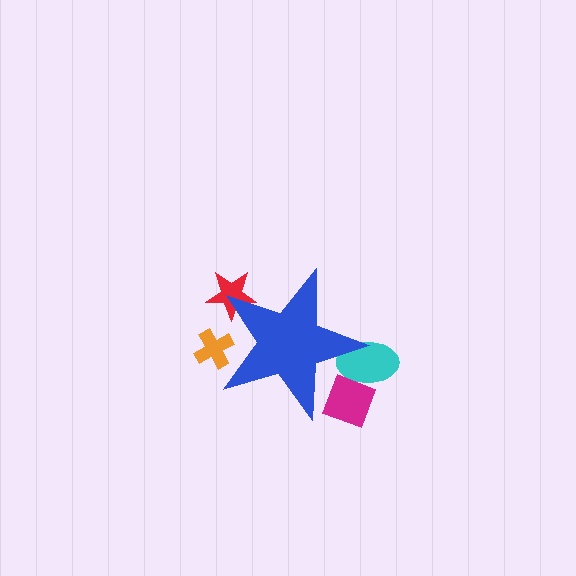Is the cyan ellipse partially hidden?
Yes, the cyan ellipse is partially hidden behind the blue star.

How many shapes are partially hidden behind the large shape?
4 shapes are partially hidden.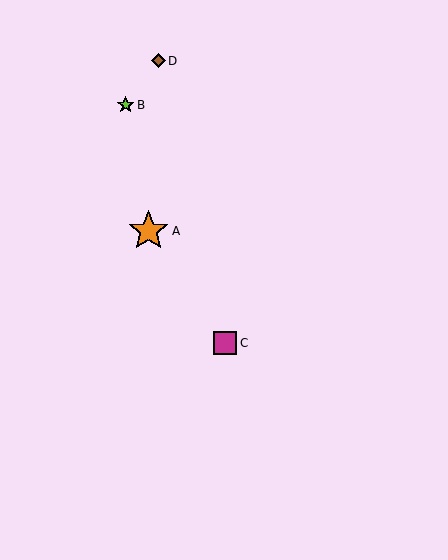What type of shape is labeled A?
Shape A is an orange star.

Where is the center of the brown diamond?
The center of the brown diamond is at (158, 61).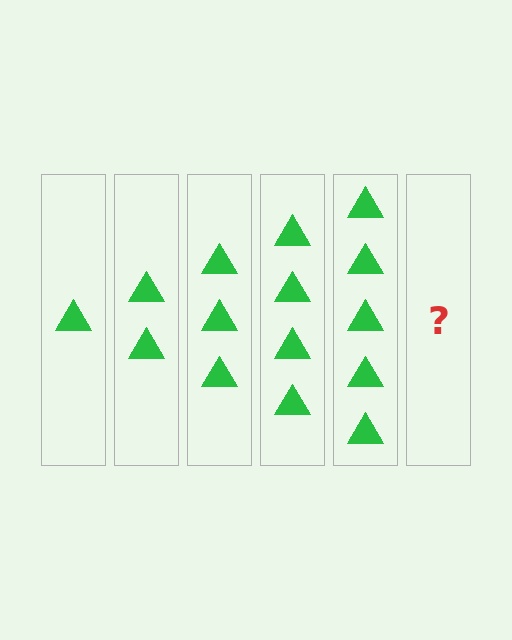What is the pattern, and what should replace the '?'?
The pattern is that each step adds one more triangle. The '?' should be 6 triangles.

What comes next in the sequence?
The next element should be 6 triangles.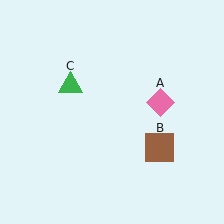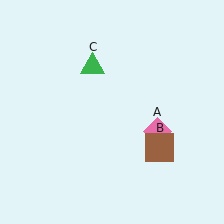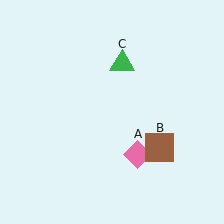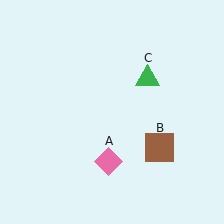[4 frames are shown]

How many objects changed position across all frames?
2 objects changed position: pink diamond (object A), green triangle (object C).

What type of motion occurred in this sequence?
The pink diamond (object A), green triangle (object C) rotated clockwise around the center of the scene.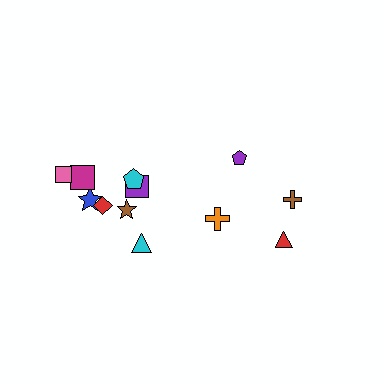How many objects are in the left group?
There are 8 objects.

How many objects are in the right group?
There are 4 objects.